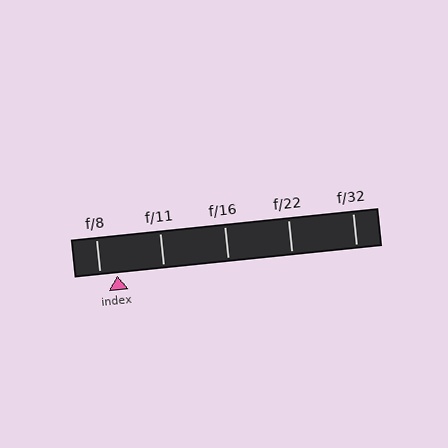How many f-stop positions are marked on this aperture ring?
There are 5 f-stop positions marked.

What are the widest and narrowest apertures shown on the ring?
The widest aperture shown is f/8 and the narrowest is f/32.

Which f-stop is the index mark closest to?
The index mark is closest to f/8.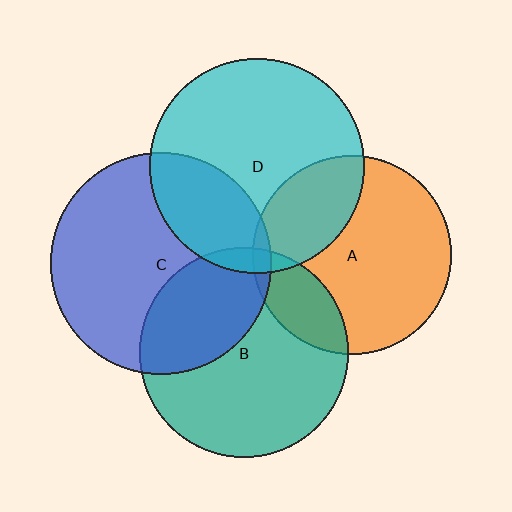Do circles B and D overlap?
Yes.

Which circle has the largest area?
Circle C (blue).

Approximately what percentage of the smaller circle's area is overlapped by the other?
Approximately 5%.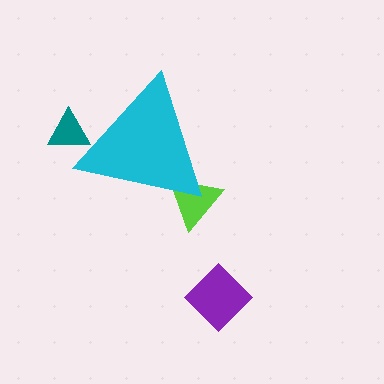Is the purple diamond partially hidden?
No, the purple diamond is fully visible.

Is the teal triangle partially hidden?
Yes, the teal triangle is partially hidden behind the cyan triangle.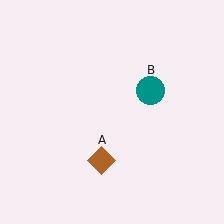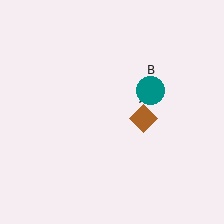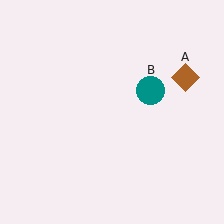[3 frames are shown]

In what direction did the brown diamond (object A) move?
The brown diamond (object A) moved up and to the right.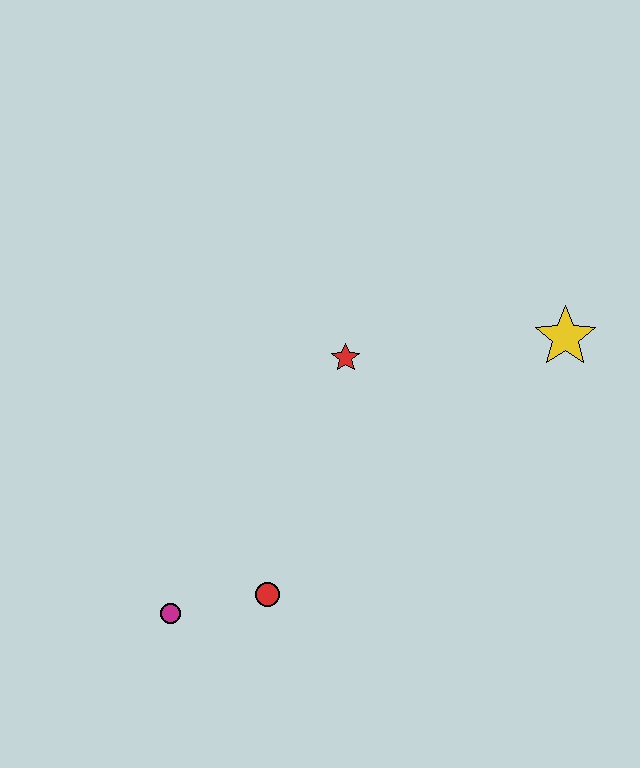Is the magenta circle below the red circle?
Yes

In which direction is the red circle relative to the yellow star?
The red circle is to the left of the yellow star.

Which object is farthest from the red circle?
The yellow star is farthest from the red circle.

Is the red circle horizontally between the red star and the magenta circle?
Yes